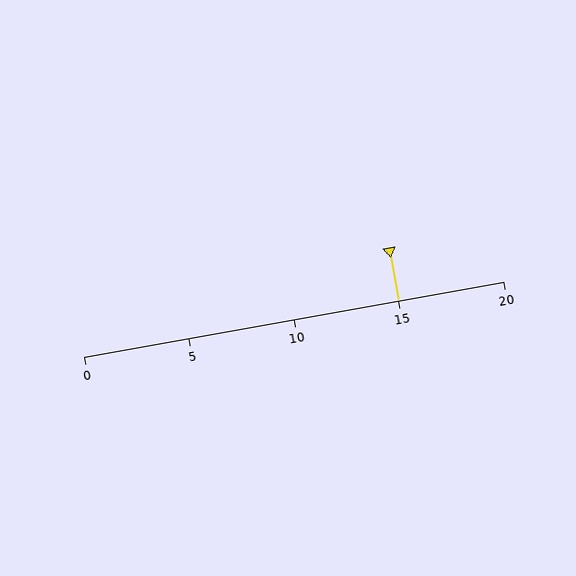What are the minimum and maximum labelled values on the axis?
The axis runs from 0 to 20.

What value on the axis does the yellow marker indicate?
The marker indicates approximately 15.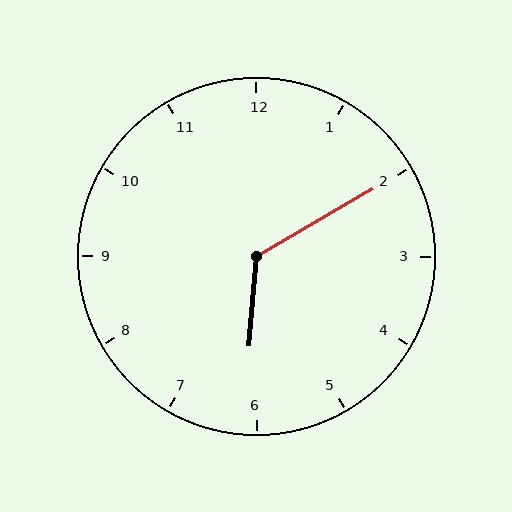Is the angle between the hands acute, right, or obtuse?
It is obtuse.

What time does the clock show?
6:10.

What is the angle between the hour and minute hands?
Approximately 125 degrees.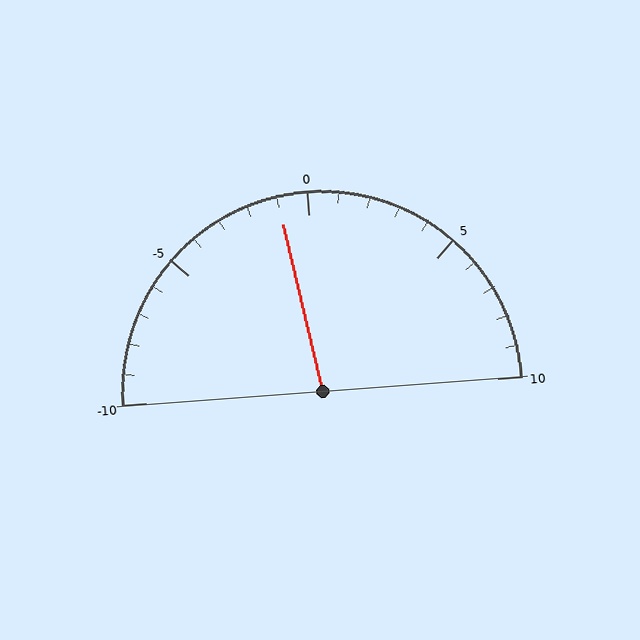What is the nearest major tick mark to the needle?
The nearest major tick mark is 0.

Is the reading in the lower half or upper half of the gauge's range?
The reading is in the lower half of the range (-10 to 10).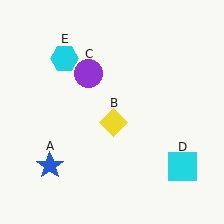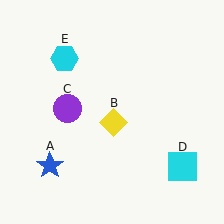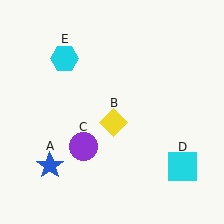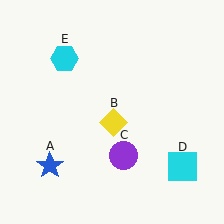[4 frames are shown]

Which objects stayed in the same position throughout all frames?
Blue star (object A) and yellow diamond (object B) and cyan square (object D) and cyan hexagon (object E) remained stationary.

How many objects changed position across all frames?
1 object changed position: purple circle (object C).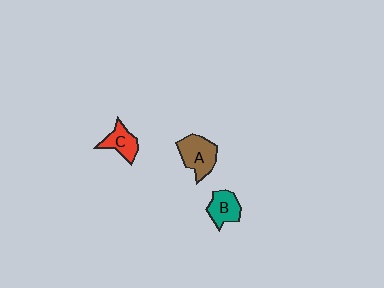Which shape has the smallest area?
Shape C (red).